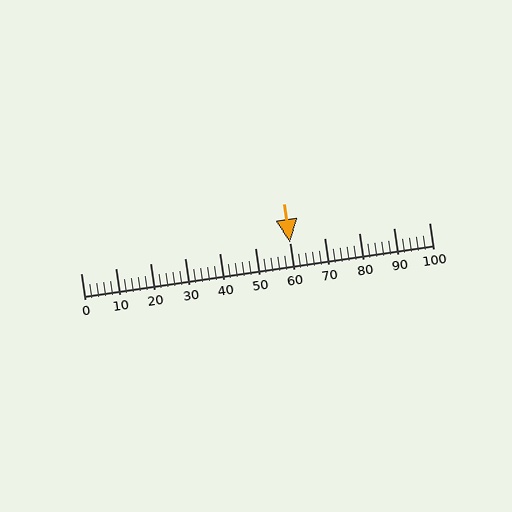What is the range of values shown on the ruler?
The ruler shows values from 0 to 100.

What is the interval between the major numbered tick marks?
The major tick marks are spaced 10 units apart.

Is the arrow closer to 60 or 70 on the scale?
The arrow is closer to 60.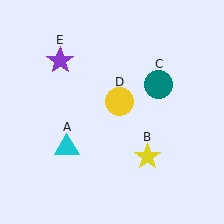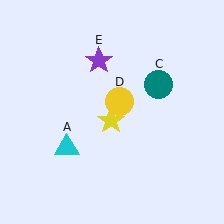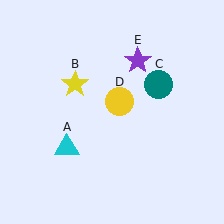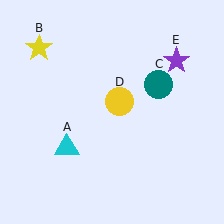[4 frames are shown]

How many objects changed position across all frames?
2 objects changed position: yellow star (object B), purple star (object E).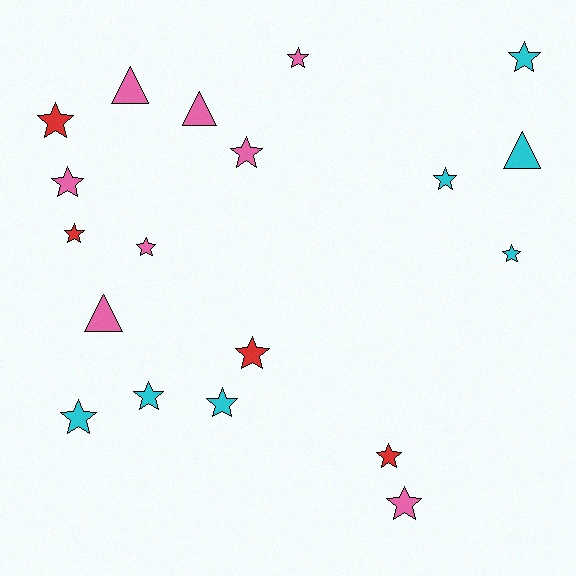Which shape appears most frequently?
Star, with 15 objects.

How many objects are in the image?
There are 19 objects.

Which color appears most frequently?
Pink, with 8 objects.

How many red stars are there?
There are 4 red stars.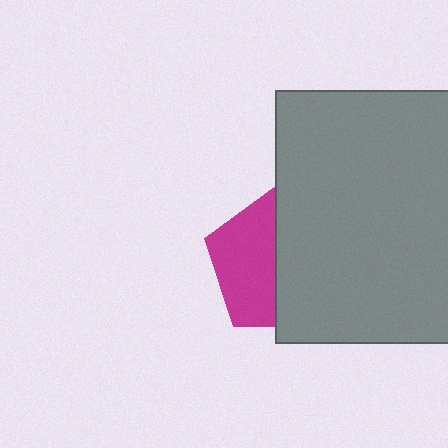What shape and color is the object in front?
The object in front is a gray rectangle.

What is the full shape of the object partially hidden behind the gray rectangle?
The partially hidden object is a magenta pentagon.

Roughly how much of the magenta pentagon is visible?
About half of it is visible (roughly 46%).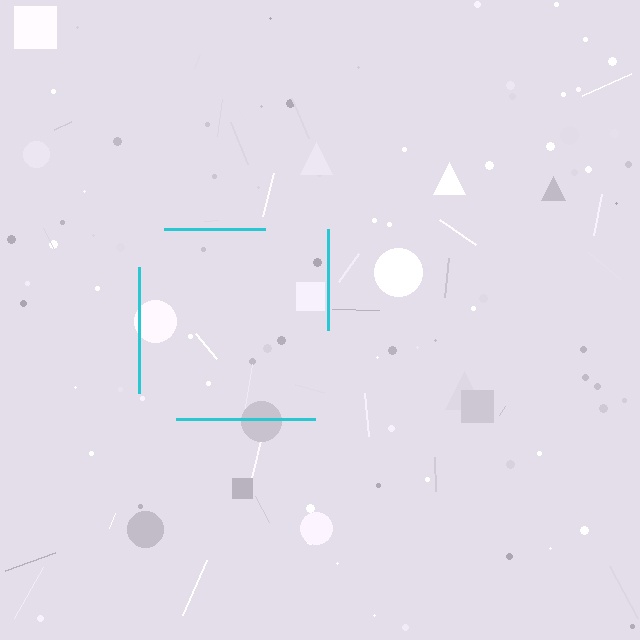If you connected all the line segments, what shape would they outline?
They would outline a square.